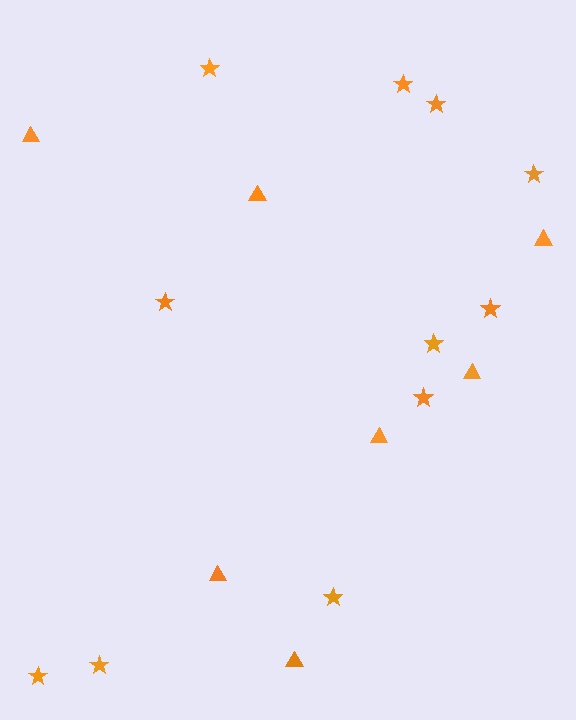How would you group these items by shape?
There are 2 groups: one group of stars (11) and one group of triangles (7).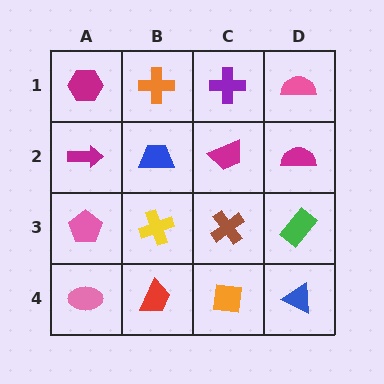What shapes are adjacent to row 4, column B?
A yellow cross (row 3, column B), a pink ellipse (row 4, column A), an orange square (row 4, column C).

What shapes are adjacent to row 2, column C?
A purple cross (row 1, column C), a brown cross (row 3, column C), a blue trapezoid (row 2, column B), a magenta semicircle (row 2, column D).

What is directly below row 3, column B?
A red trapezoid.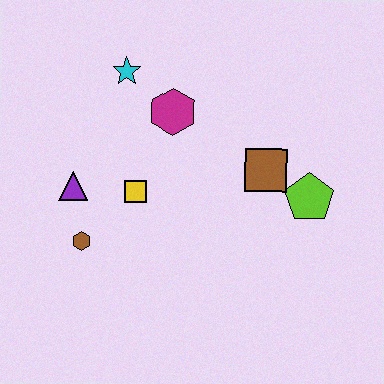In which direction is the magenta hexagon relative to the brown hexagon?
The magenta hexagon is above the brown hexagon.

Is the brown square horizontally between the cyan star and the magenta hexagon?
No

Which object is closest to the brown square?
The lime pentagon is closest to the brown square.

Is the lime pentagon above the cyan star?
No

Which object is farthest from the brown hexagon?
The lime pentagon is farthest from the brown hexagon.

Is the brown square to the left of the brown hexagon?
No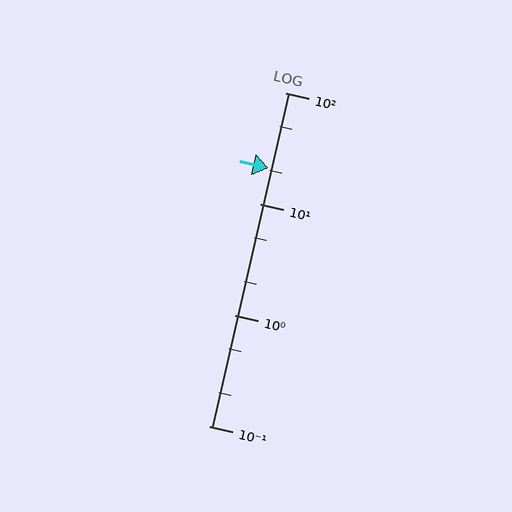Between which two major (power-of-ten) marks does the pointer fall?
The pointer is between 10 and 100.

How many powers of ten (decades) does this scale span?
The scale spans 3 decades, from 0.1 to 100.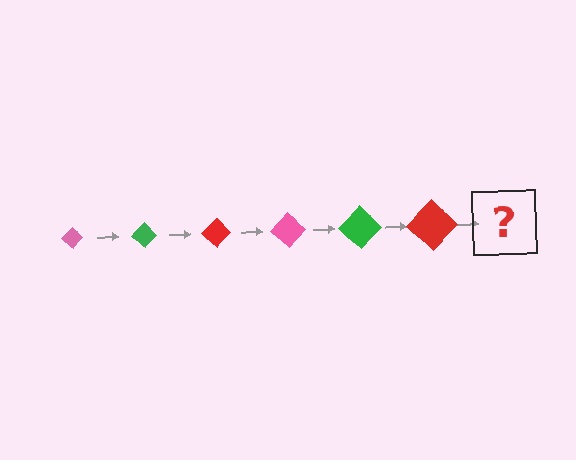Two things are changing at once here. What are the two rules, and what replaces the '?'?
The two rules are that the diamond grows larger each step and the color cycles through pink, green, and red. The '?' should be a pink diamond, larger than the previous one.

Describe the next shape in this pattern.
It should be a pink diamond, larger than the previous one.